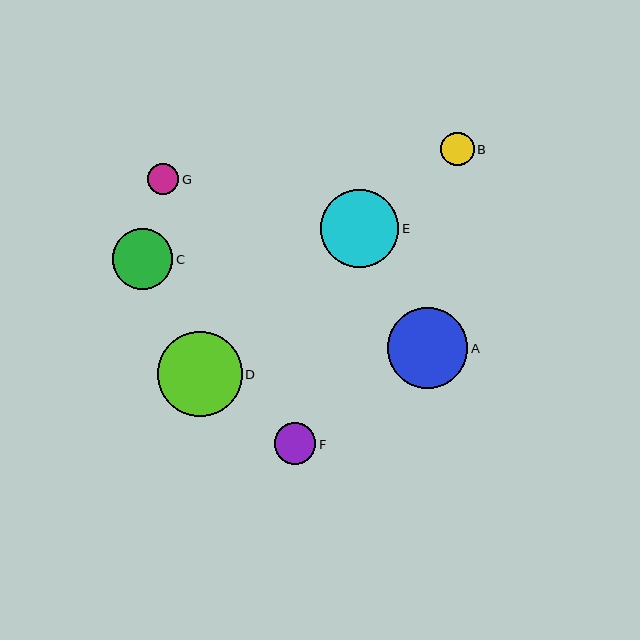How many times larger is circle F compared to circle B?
Circle F is approximately 1.3 times the size of circle B.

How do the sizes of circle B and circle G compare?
Circle B and circle G are approximately the same size.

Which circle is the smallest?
Circle G is the smallest with a size of approximately 31 pixels.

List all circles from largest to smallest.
From largest to smallest: D, A, E, C, F, B, G.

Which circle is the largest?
Circle D is the largest with a size of approximately 85 pixels.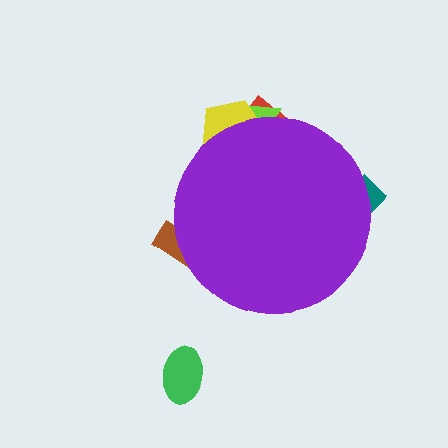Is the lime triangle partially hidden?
Yes, the lime triangle is partially hidden behind the purple circle.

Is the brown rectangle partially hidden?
Yes, the brown rectangle is partially hidden behind the purple circle.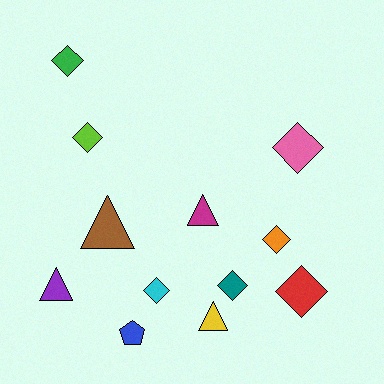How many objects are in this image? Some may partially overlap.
There are 12 objects.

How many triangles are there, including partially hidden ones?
There are 4 triangles.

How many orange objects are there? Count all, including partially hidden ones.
There is 1 orange object.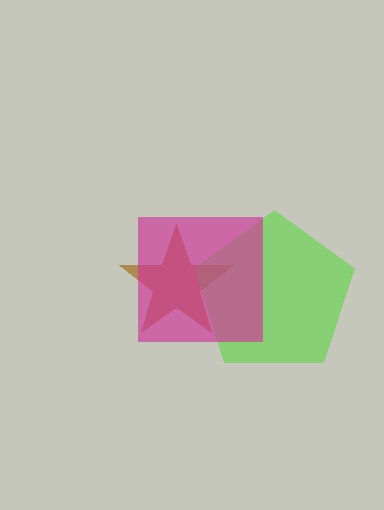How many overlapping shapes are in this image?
There are 3 overlapping shapes in the image.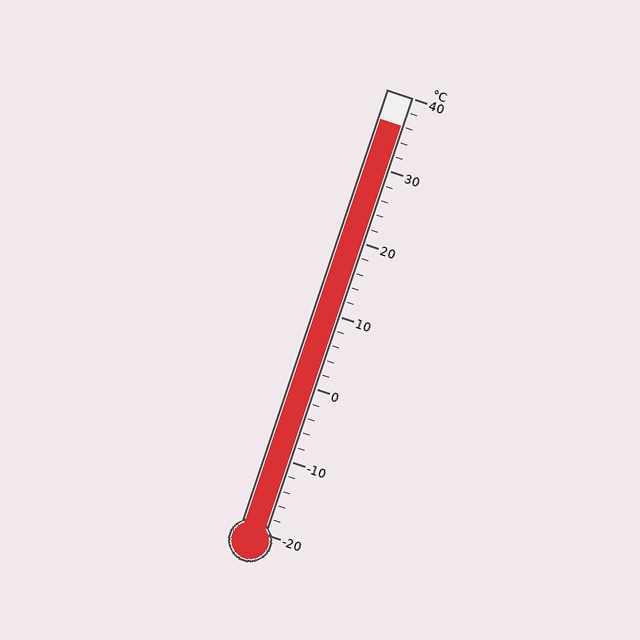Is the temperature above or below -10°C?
The temperature is above -10°C.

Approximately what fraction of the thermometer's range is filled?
The thermometer is filled to approximately 95% of its range.